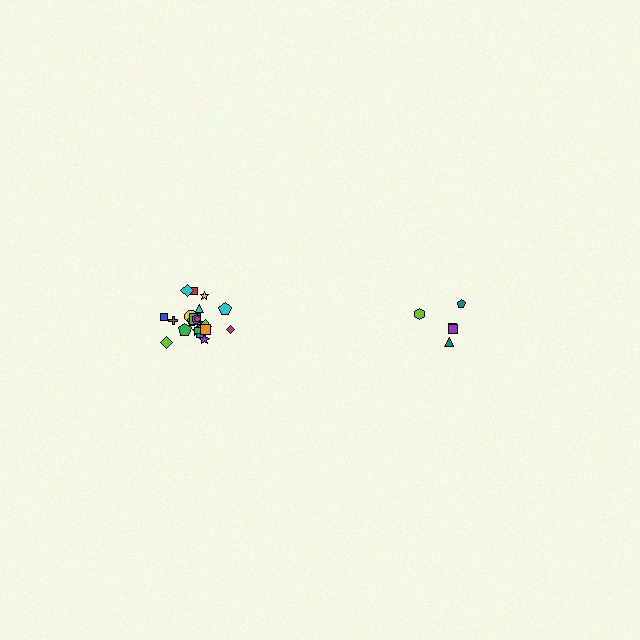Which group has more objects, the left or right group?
The left group.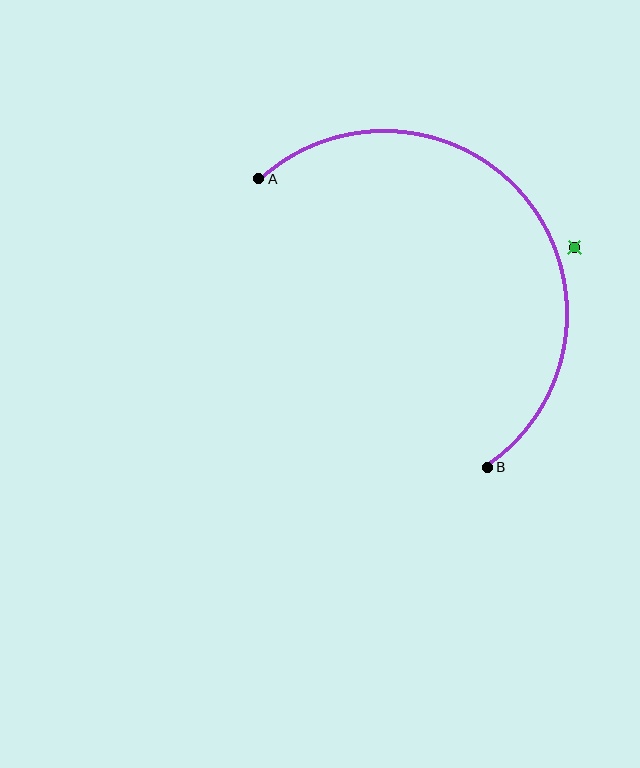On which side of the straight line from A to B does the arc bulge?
The arc bulges above and to the right of the straight line connecting A and B.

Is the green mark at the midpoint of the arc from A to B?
No — the green mark does not lie on the arc at all. It sits slightly outside the curve.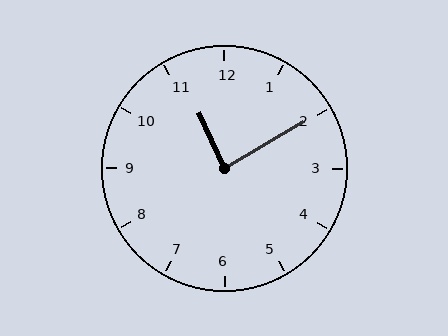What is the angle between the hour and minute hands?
Approximately 85 degrees.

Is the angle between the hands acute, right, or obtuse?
It is right.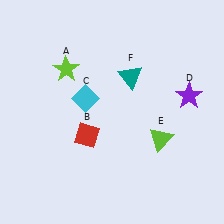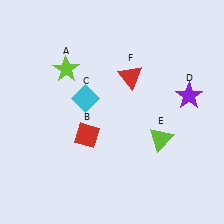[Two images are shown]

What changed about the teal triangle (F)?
In Image 1, F is teal. In Image 2, it changed to red.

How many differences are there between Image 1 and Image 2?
There is 1 difference between the two images.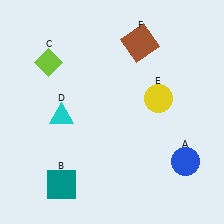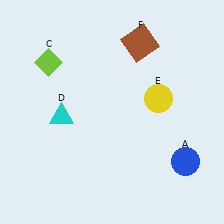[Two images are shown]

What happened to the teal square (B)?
The teal square (B) was removed in Image 2. It was in the bottom-left area of Image 1.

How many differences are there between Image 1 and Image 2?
There is 1 difference between the two images.